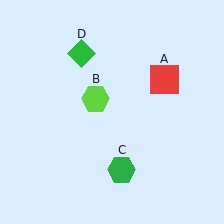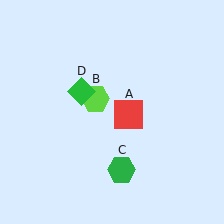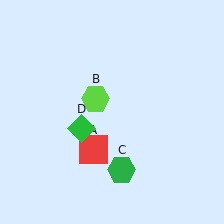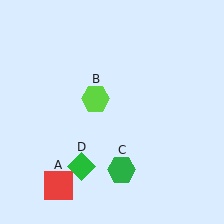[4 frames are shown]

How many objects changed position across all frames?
2 objects changed position: red square (object A), green diamond (object D).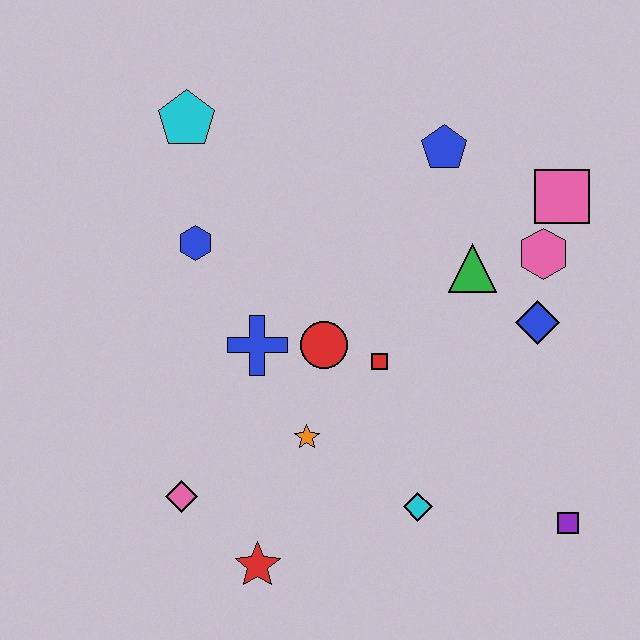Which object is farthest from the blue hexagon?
The purple square is farthest from the blue hexagon.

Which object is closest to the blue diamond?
The pink hexagon is closest to the blue diamond.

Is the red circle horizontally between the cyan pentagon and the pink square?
Yes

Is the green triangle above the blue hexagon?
No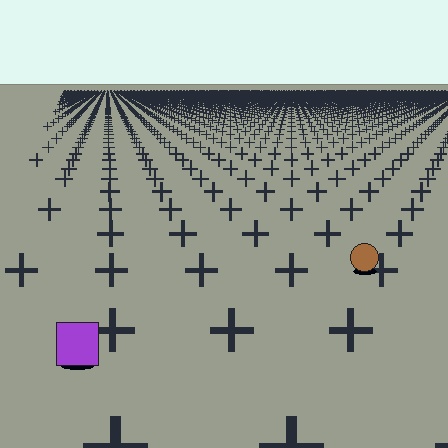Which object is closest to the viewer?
The purple square is closest. The texture marks near it are larger and more spread out.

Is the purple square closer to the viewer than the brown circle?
Yes. The purple square is closer — you can tell from the texture gradient: the ground texture is coarser near it.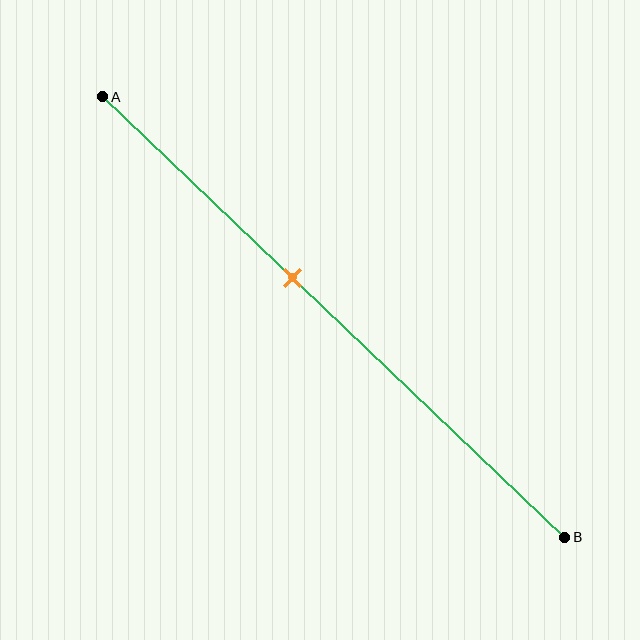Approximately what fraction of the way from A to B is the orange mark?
The orange mark is approximately 40% of the way from A to B.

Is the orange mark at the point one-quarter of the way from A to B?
No, the mark is at about 40% from A, not at the 25% one-quarter point.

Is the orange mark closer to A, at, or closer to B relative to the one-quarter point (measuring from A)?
The orange mark is closer to point B than the one-quarter point of segment AB.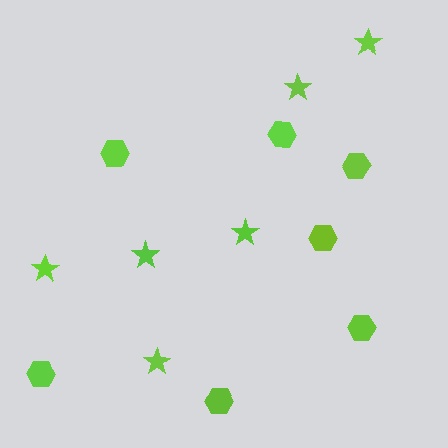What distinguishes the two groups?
There are 2 groups: one group of hexagons (7) and one group of stars (6).